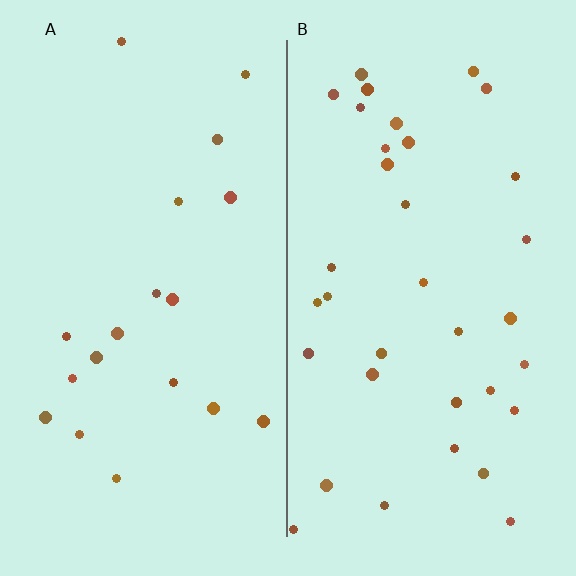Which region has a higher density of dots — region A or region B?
B (the right).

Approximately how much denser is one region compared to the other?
Approximately 1.9× — region B over region A.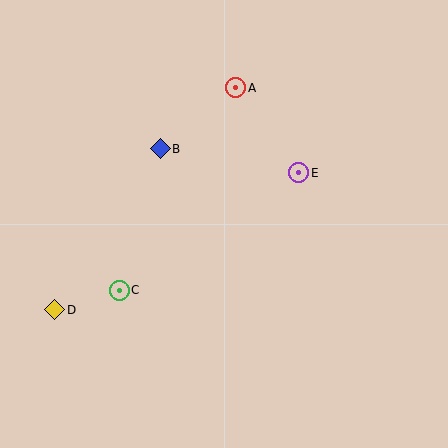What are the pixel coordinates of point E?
Point E is at (299, 173).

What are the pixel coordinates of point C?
Point C is at (119, 290).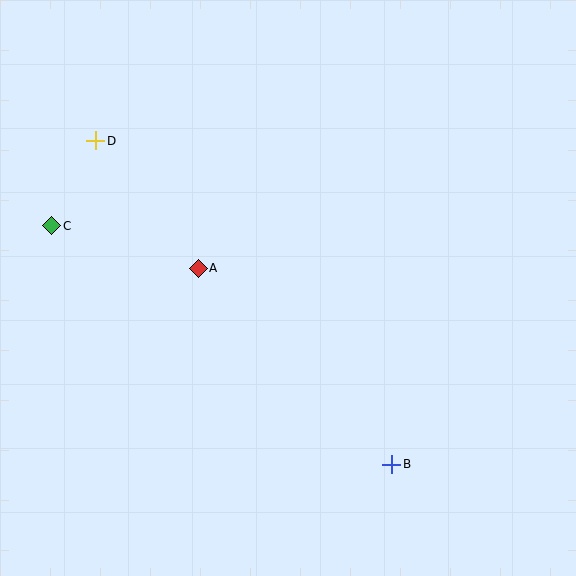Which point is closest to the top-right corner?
Point A is closest to the top-right corner.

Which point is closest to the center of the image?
Point A at (198, 268) is closest to the center.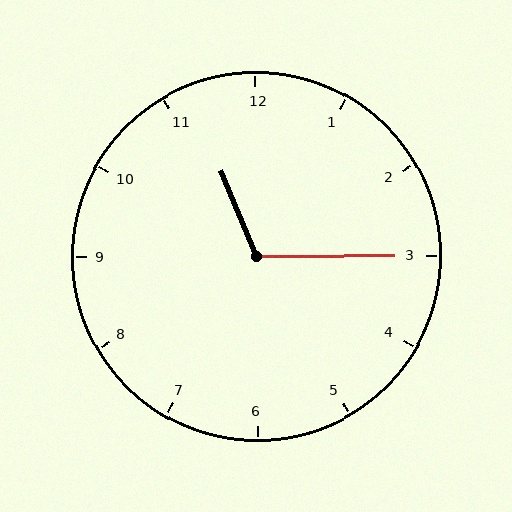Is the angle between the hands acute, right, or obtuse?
It is obtuse.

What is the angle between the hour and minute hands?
Approximately 112 degrees.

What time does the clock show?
11:15.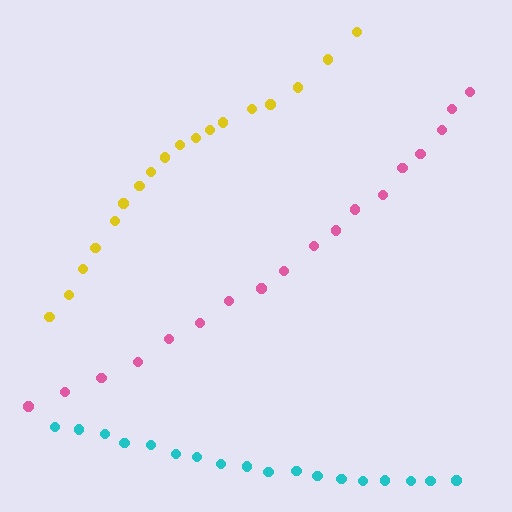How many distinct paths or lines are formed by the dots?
There are 3 distinct paths.